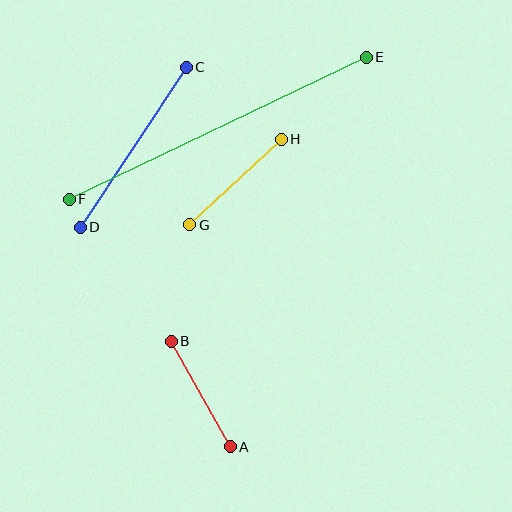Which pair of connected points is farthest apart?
Points E and F are farthest apart.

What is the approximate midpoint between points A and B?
The midpoint is at approximately (201, 394) pixels.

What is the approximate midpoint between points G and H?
The midpoint is at approximately (235, 182) pixels.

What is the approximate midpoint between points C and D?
The midpoint is at approximately (133, 147) pixels.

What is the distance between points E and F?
The distance is approximately 329 pixels.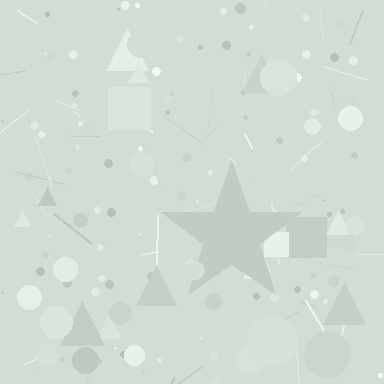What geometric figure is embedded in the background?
A star is embedded in the background.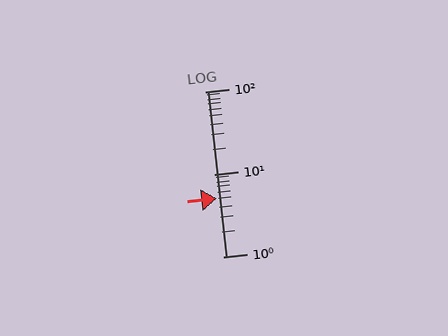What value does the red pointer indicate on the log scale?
The pointer indicates approximately 5.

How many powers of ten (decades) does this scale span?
The scale spans 2 decades, from 1 to 100.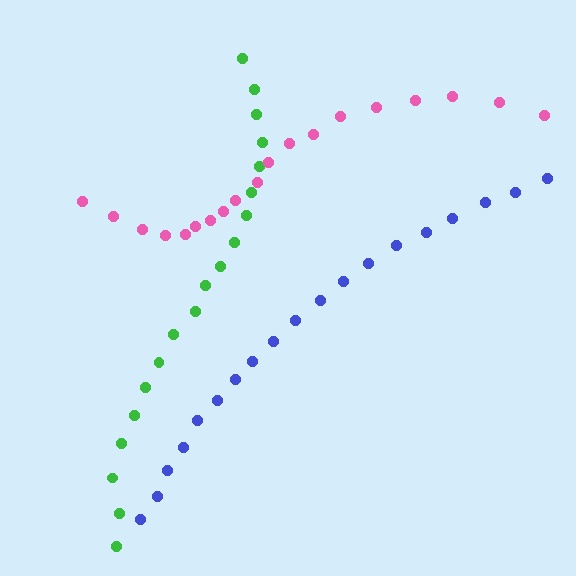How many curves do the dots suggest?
There are 3 distinct paths.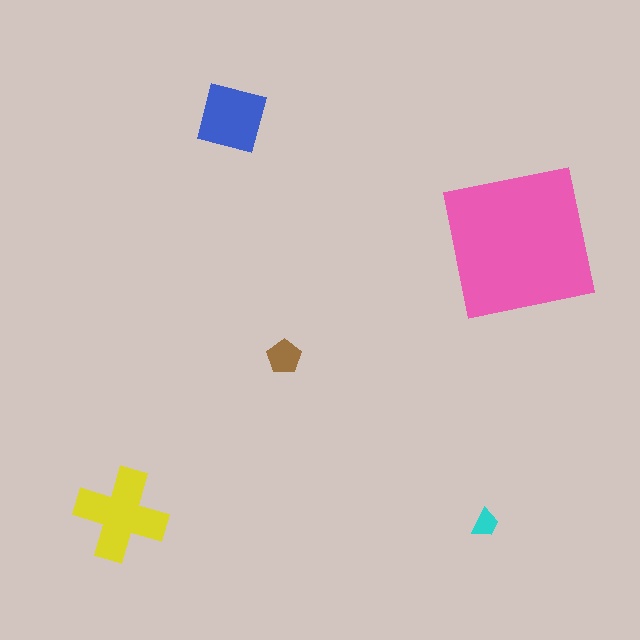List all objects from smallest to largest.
The cyan trapezoid, the brown pentagon, the blue square, the yellow cross, the pink square.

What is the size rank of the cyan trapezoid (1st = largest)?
5th.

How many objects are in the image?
There are 5 objects in the image.